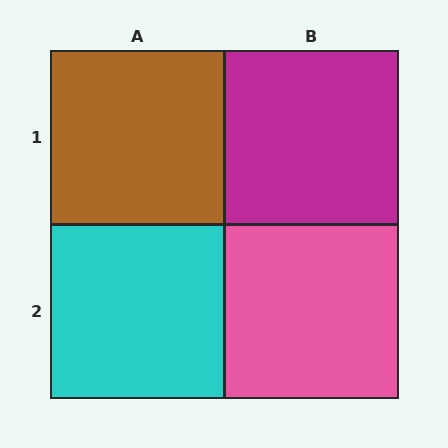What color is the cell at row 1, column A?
Brown.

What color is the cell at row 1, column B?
Magenta.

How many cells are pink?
1 cell is pink.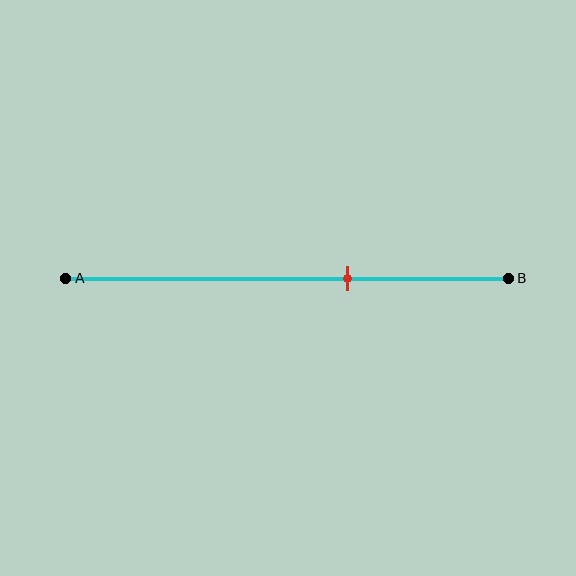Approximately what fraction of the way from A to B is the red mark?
The red mark is approximately 65% of the way from A to B.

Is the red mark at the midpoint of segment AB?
No, the mark is at about 65% from A, not at the 50% midpoint.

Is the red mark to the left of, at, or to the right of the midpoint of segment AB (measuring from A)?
The red mark is to the right of the midpoint of segment AB.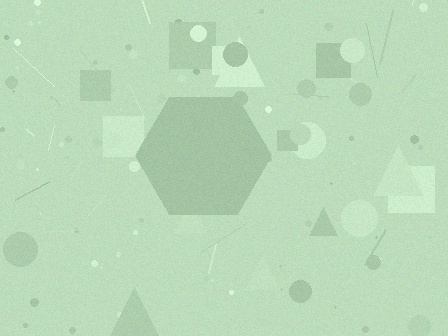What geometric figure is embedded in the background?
A hexagon is embedded in the background.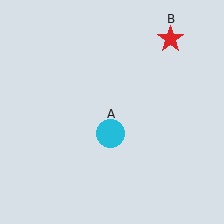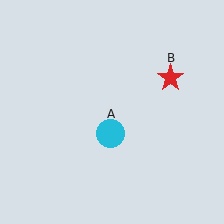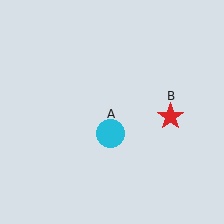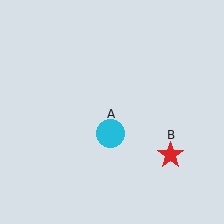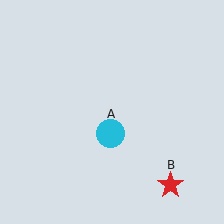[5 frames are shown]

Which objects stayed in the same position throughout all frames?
Cyan circle (object A) remained stationary.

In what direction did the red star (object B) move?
The red star (object B) moved down.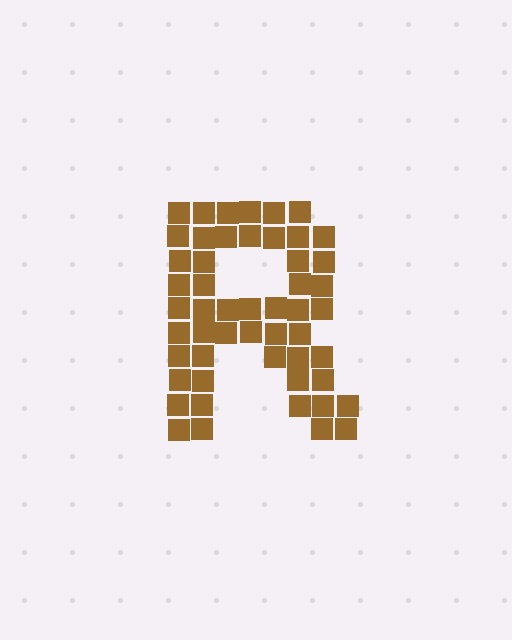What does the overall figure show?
The overall figure shows the letter R.